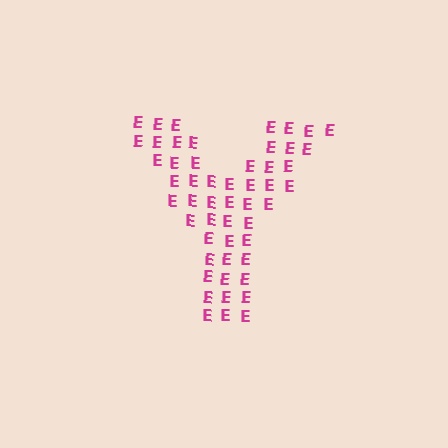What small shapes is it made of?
It is made of small letter E's.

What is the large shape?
The large shape is the letter Y.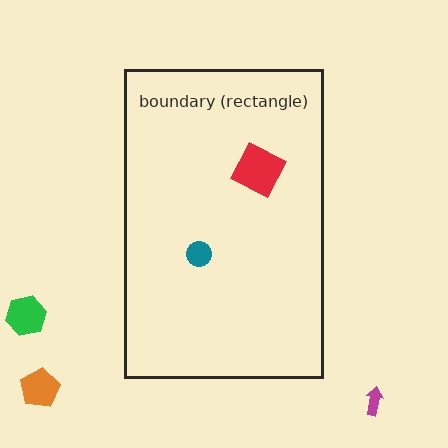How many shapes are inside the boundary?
2 inside, 3 outside.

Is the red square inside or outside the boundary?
Inside.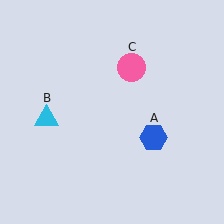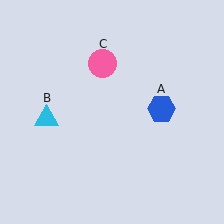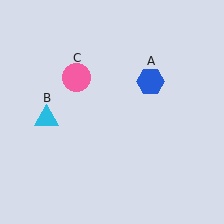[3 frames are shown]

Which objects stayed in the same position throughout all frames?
Cyan triangle (object B) remained stationary.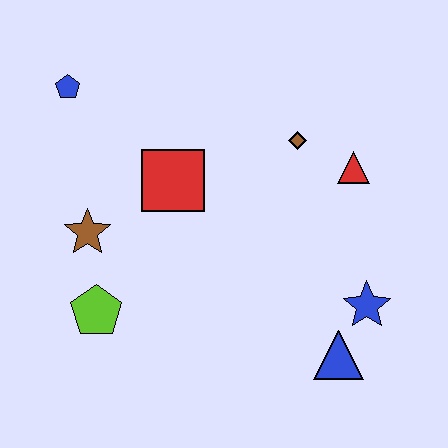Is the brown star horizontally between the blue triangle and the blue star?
No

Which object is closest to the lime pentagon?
The brown star is closest to the lime pentagon.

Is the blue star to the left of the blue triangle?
No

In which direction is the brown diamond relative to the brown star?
The brown diamond is to the right of the brown star.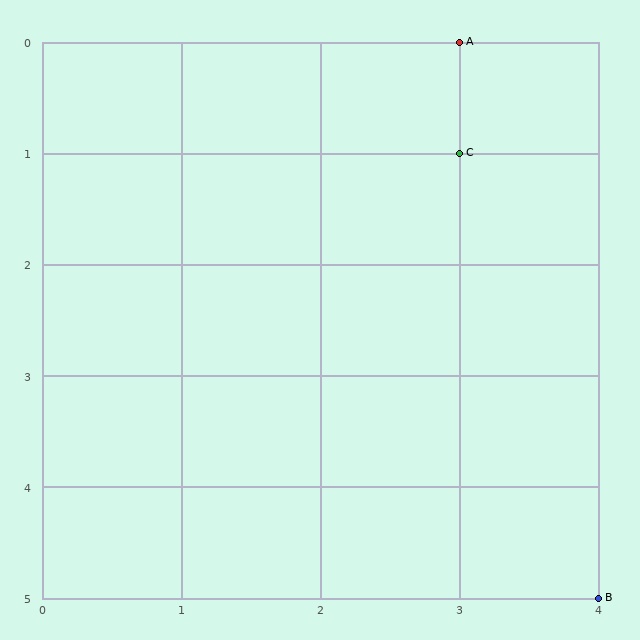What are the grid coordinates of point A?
Point A is at grid coordinates (3, 0).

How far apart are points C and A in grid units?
Points C and A are 1 row apart.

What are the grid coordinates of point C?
Point C is at grid coordinates (3, 1).